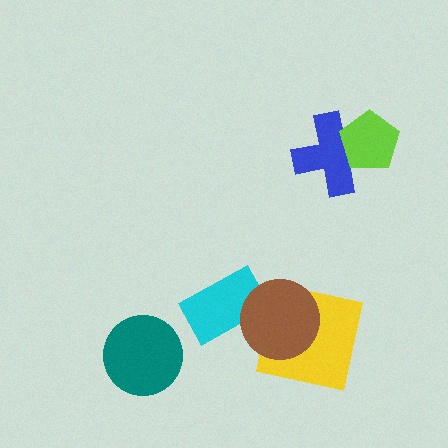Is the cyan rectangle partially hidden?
Yes, it is partially covered by another shape.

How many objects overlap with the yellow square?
1 object overlaps with the yellow square.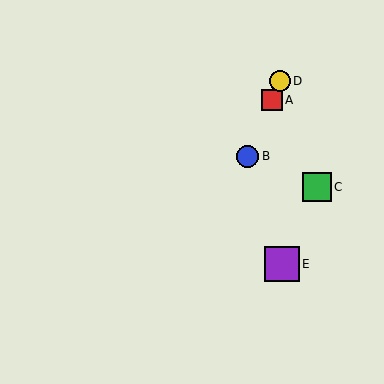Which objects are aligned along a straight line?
Objects A, B, D are aligned along a straight line.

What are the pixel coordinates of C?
Object C is at (317, 187).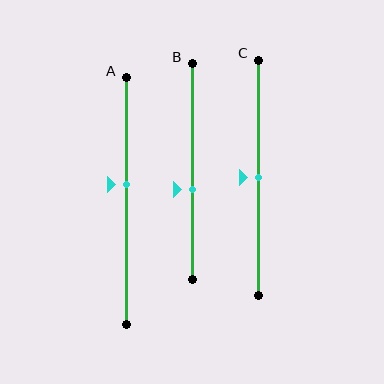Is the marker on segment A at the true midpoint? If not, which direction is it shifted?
No, the marker on segment A is shifted upward by about 7% of the segment length.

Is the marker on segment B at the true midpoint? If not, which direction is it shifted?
No, the marker on segment B is shifted downward by about 8% of the segment length.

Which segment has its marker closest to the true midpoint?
Segment C has its marker closest to the true midpoint.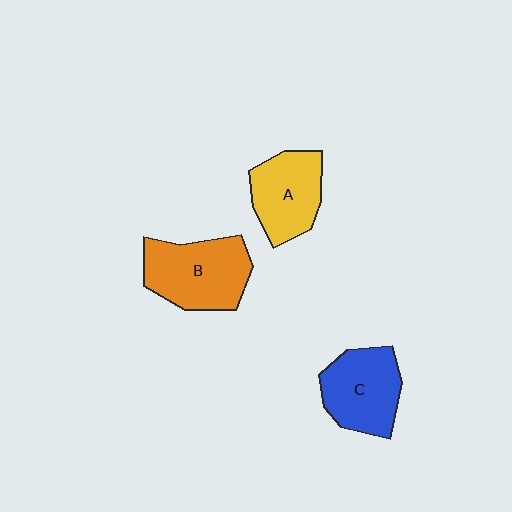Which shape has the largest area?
Shape B (orange).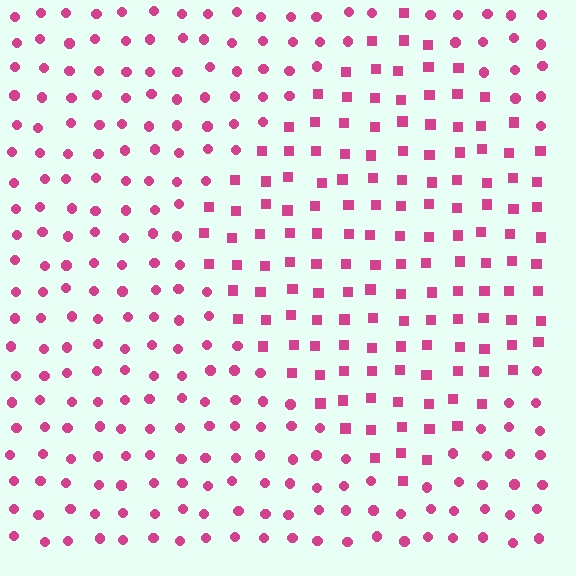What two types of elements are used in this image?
The image uses squares inside the diamond region and circles outside it.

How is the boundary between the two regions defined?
The boundary is defined by a change in element shape: squares inside vs. circles outside. All elements share the same color and spacing.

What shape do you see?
I see a diamond.